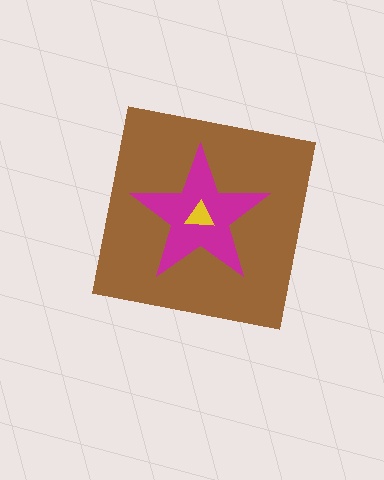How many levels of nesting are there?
3.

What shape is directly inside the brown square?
The magenta star.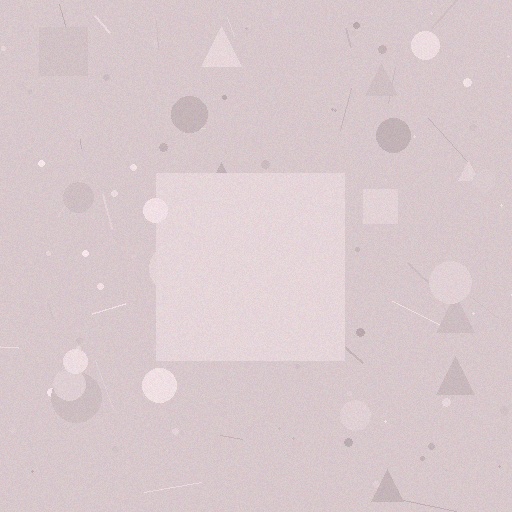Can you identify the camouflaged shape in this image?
The camouflaged shape is a square.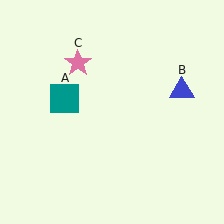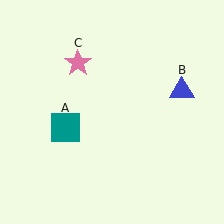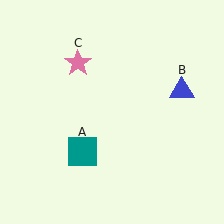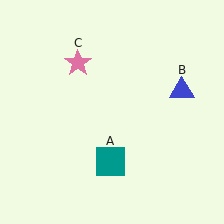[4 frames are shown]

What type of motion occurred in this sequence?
The teal square (object A) rotated counterclockwise around the center of the scene.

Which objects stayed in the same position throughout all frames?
Blue triangle (object B) and pink star (object C) remained stationary.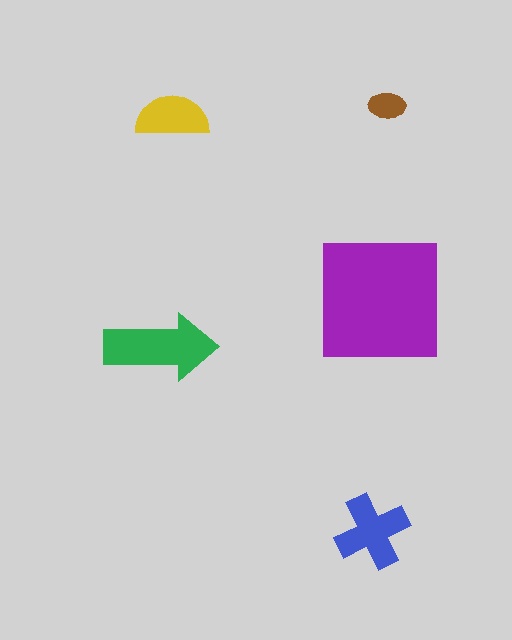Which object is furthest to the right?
The brown ellipse is rightmost.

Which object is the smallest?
The brown ellipse.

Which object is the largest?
The purple square.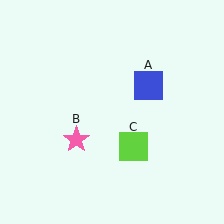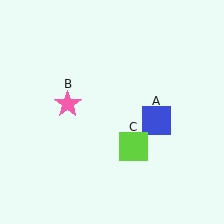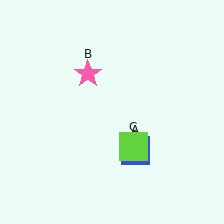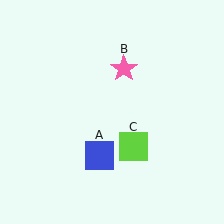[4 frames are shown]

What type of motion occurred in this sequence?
The blue square (object A), pink star (object B) rotated clockwise around the center of the scene.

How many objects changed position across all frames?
2 objects changed position: blue square (object A), pink star (object B).